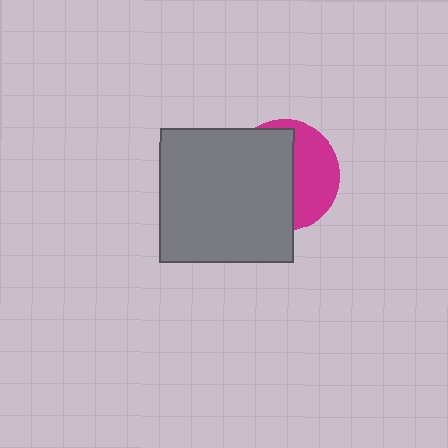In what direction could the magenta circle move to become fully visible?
The magenta circle could move right. That would shift it out from behind the gray square entirely.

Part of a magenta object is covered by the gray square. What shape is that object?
It is a circle.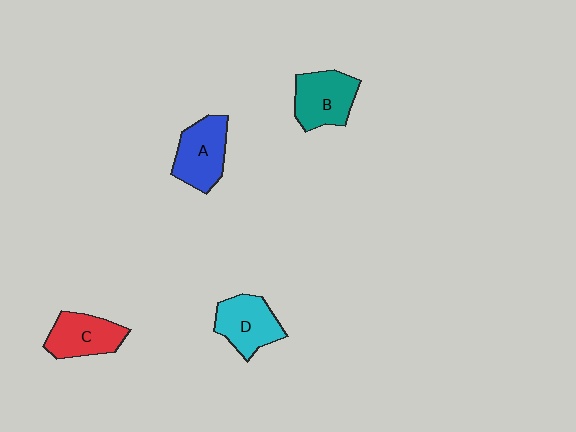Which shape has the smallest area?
Shape C (red).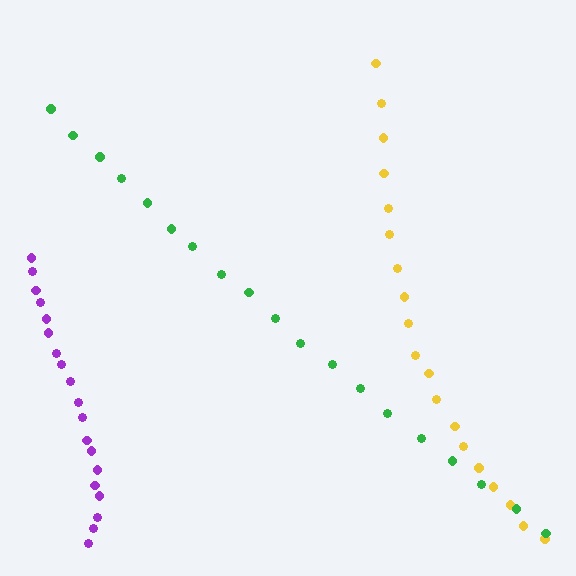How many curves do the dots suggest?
There are 3 distinct paths.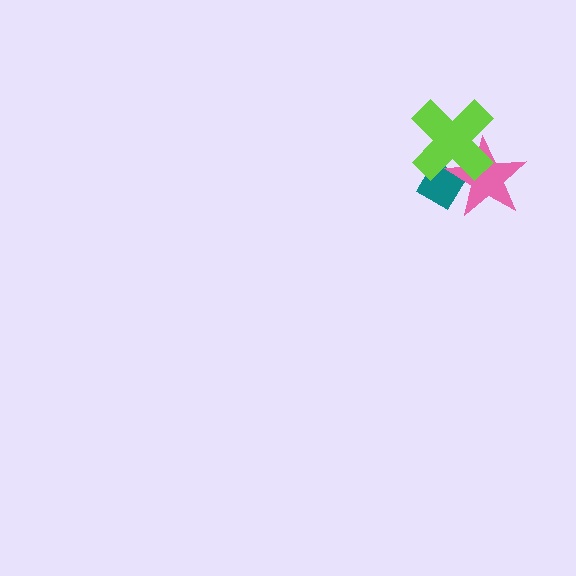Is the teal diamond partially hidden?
Yes, it is partially covered by another shape.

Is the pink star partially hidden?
Yes, it is partially covered by another shape.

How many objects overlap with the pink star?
2 objects overlap with the pink star.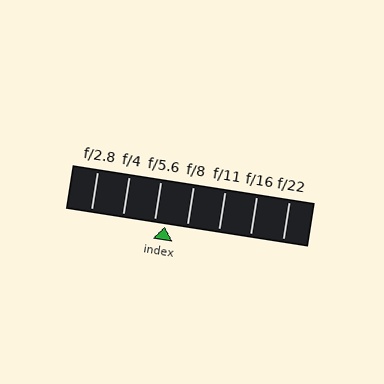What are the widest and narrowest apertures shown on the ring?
The widest aperture shown is f/2.8 and the narrowest is f/22.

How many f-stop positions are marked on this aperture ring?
There are 7 f-stop positions marked.